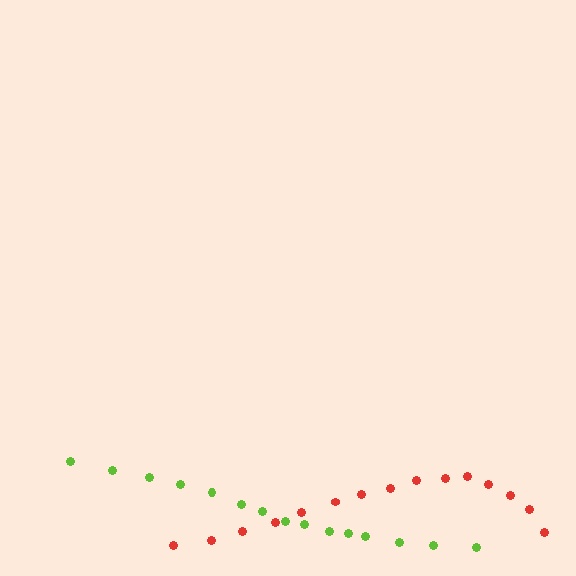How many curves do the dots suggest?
There are 2 distinct paths.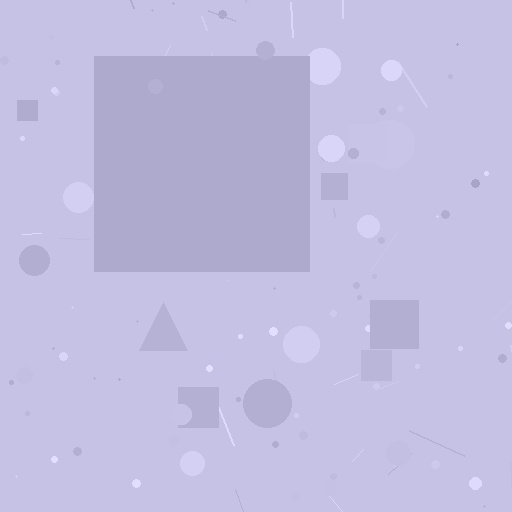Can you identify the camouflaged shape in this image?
The camouflaged shape is a square.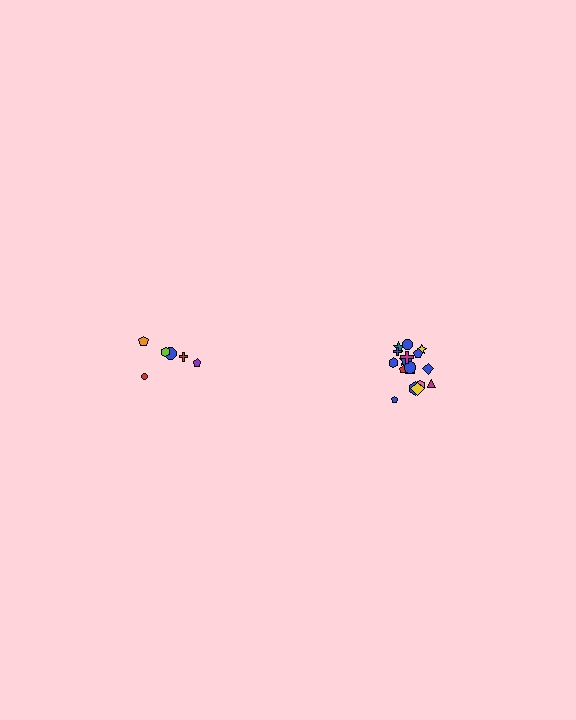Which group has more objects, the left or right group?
The right group.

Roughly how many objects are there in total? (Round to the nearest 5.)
Roughly 25 objects in total.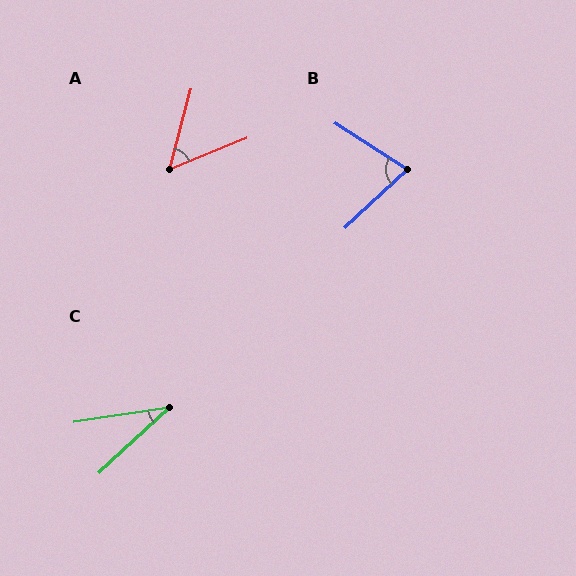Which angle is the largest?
B, at approximately 76 degrees.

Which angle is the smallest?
C, at approximately 34 degrees.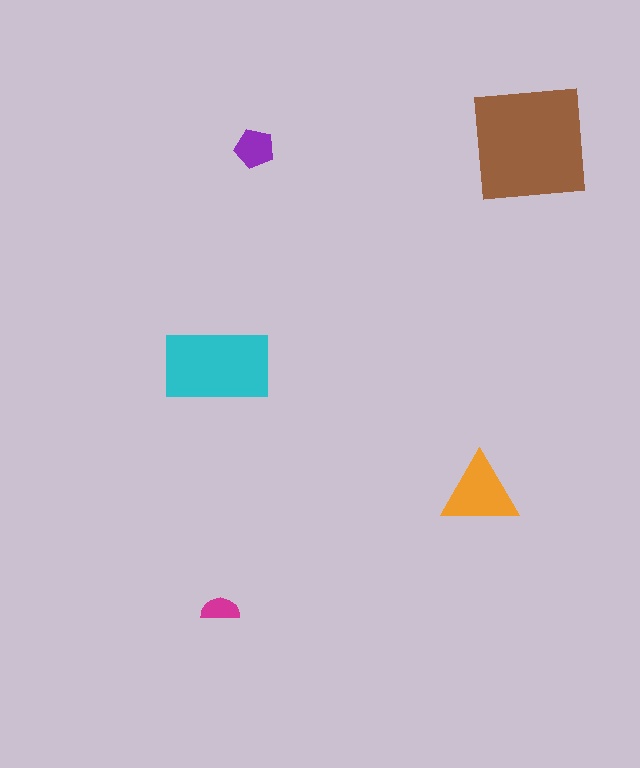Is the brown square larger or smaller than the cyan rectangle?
Larger.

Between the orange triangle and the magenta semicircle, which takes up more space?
The orange triangle.